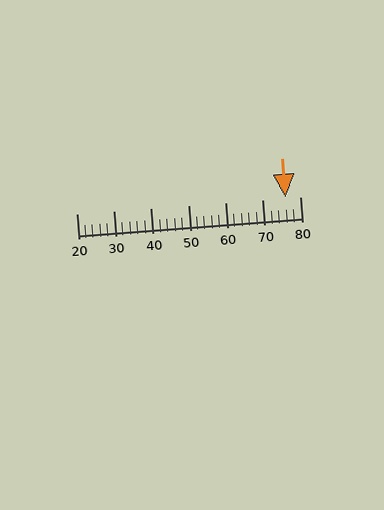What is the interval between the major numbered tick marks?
The major tick marks are spaced 10 units apart.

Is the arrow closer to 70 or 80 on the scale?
The arrow is closer to 80.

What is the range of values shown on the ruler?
The ruler shows values from 20 to 80.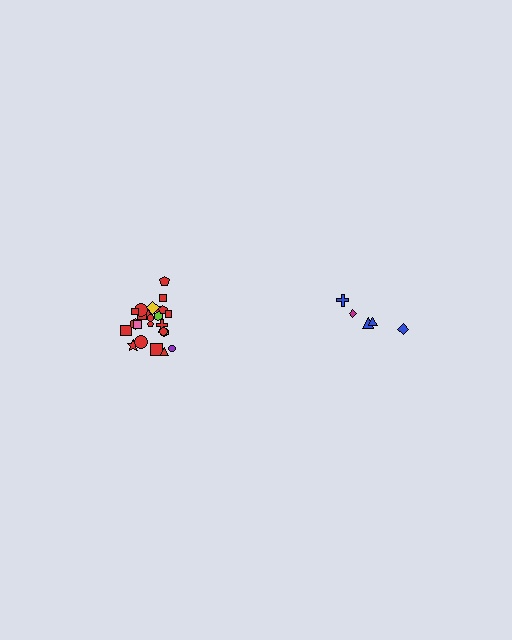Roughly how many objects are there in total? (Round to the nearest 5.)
Roughly 30 objects in total.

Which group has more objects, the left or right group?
The left group.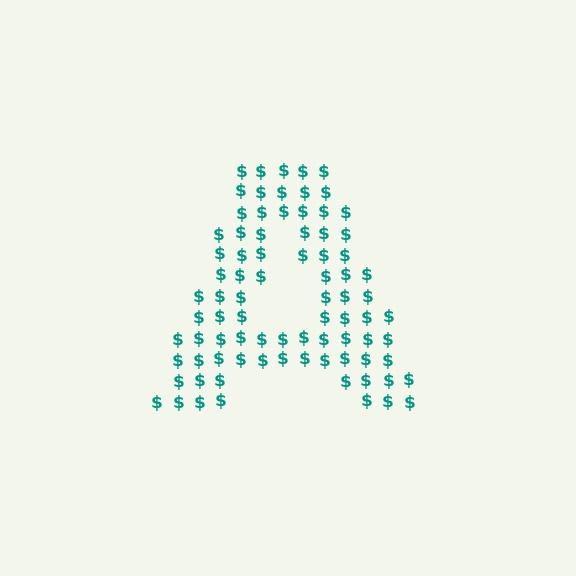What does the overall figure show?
The overall figure shows the letter A.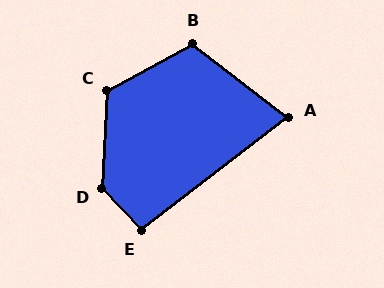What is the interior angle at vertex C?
Approximately 122 degrees (obtuse).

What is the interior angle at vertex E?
Approximately 95 degrees (obtuse).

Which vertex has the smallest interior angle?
A, at approximately 75 degrees.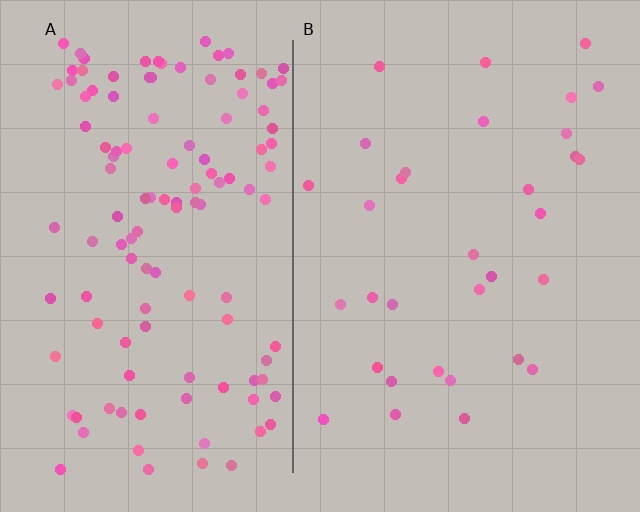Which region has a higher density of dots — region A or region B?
A (the left).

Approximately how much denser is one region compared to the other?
Approximately 3.8× — region A over region B.